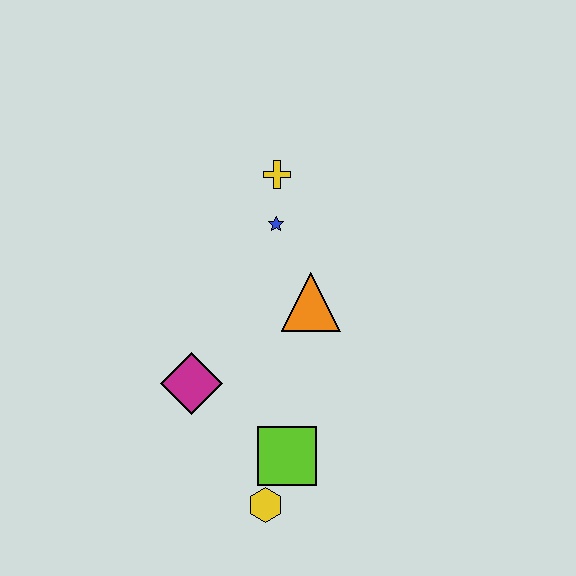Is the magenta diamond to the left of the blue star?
Yes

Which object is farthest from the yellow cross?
The yellow hexagon is farthest from the yellow cross.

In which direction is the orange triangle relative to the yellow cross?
The orange triangle is below the yellow cross.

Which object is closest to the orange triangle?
The blue star is closest to the orange triangle.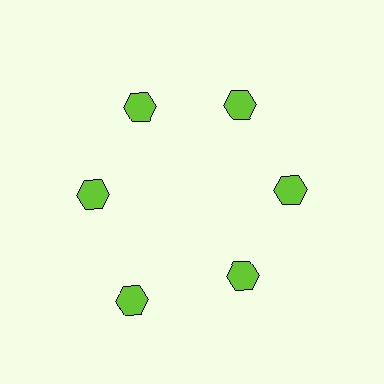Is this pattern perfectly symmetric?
No. The 6 lime hexagons are arranged in a ring, but one element near the 7 o'clock position is pushed outward from the center, breaking the 6-fold rotational symmetry.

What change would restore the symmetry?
The symmetry would be restored by moving it inward, back onto the ring so that all 6 hexagons sit at equal angles and equal distance from the center.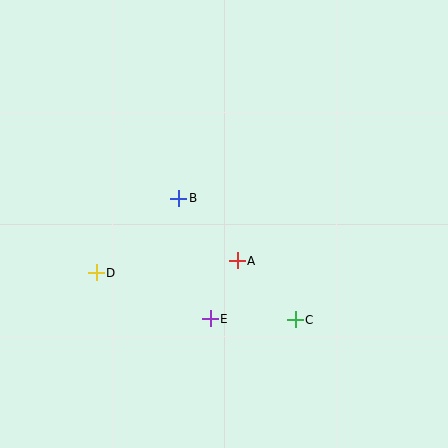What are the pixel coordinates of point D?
Point D is at (96, 273).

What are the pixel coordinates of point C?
Point C is at (295, 320).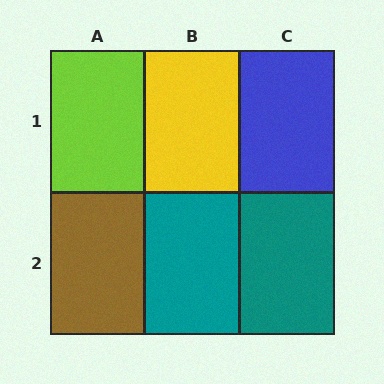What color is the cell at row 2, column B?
Teal.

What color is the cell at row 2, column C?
Teal.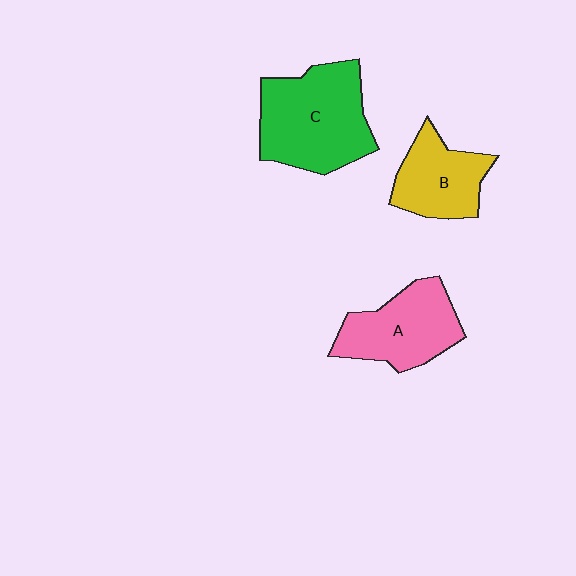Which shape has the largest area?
Shape C (green).